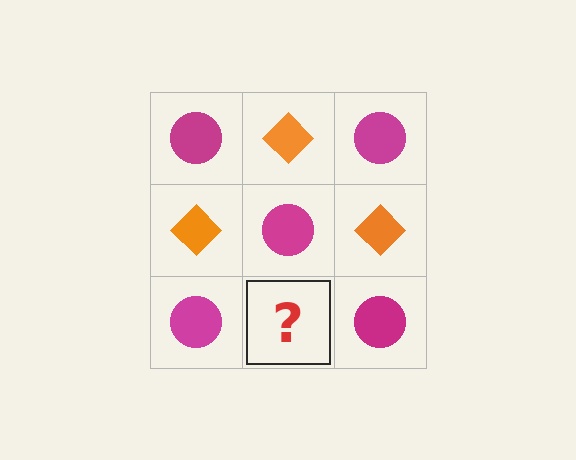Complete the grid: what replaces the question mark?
The question mark should be replaced with an orange diamond.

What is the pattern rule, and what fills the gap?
The rule is that it alternates magenta circle and orange diamond in a checkerboard pattern. The gap should be filled with an orange diamond.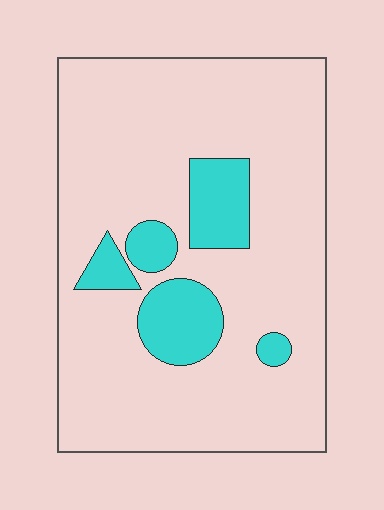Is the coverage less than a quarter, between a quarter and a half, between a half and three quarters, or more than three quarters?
Less than a quarter.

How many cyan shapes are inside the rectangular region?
5.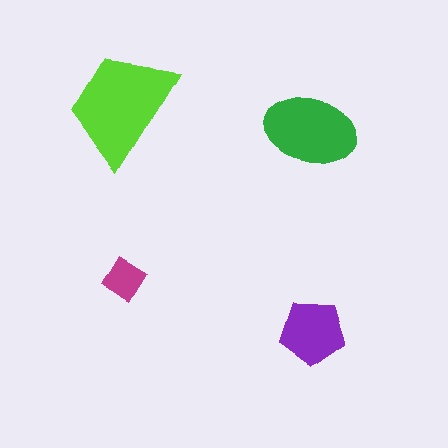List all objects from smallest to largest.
The magenta diamond, the purple pentagon, the green ellipse, the lime trapezoid.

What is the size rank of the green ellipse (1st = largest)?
2nd.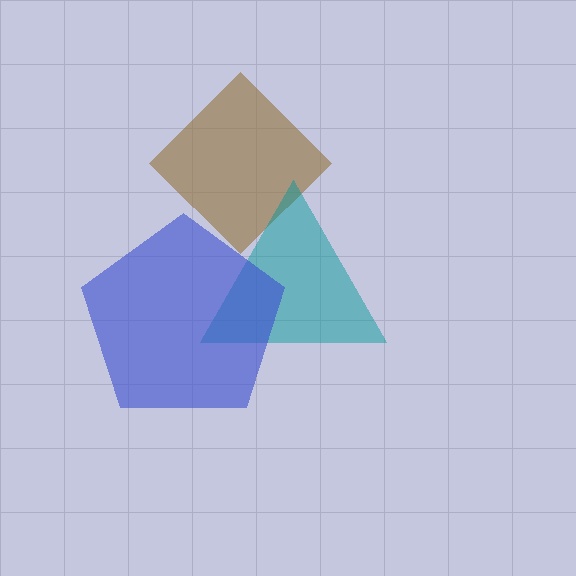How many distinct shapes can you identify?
There are 3 distinct shapes: a brown diamond, a teal triangle, a blue pentagon.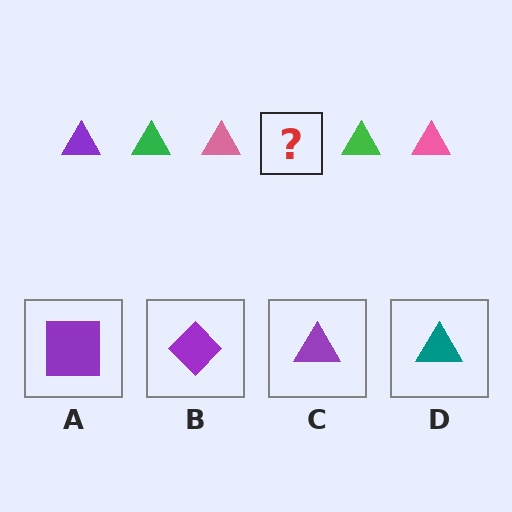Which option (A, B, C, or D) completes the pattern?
C.